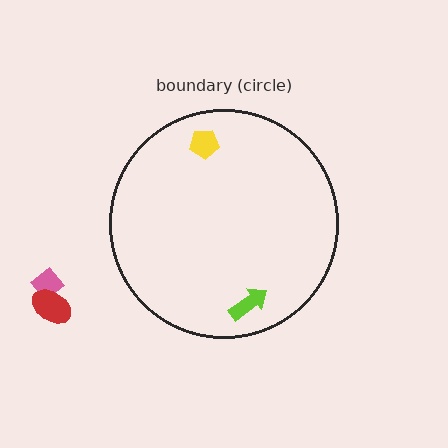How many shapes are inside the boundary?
2 inside, 2 outside.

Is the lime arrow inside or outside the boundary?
Inside.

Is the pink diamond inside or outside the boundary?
Outside.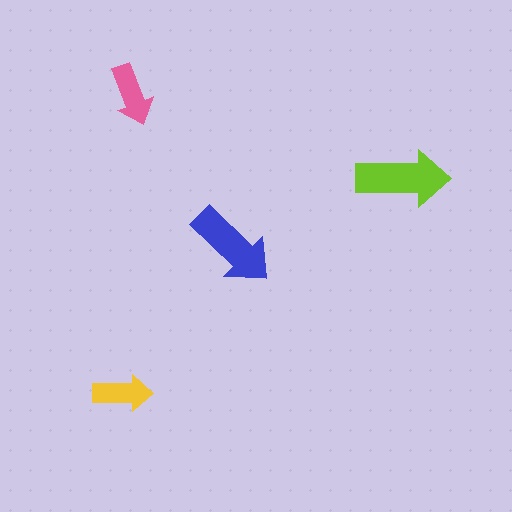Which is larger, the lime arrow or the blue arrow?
The lime one.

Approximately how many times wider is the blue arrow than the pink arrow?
About 1.5 times wider.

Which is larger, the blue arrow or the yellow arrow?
The blue one.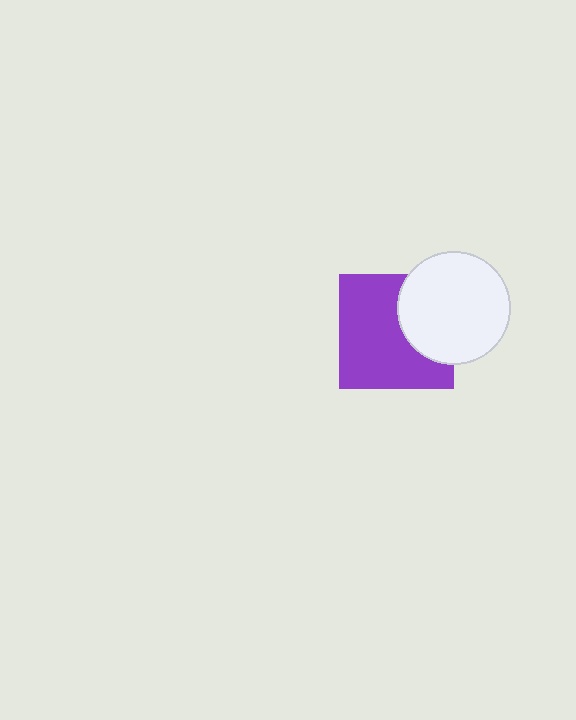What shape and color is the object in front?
The object in front is a white circle.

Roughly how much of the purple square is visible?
Most of it is visible (roughly 67%).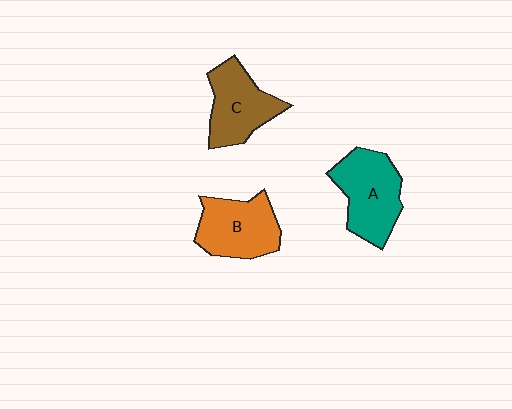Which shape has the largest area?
Shape A (teal).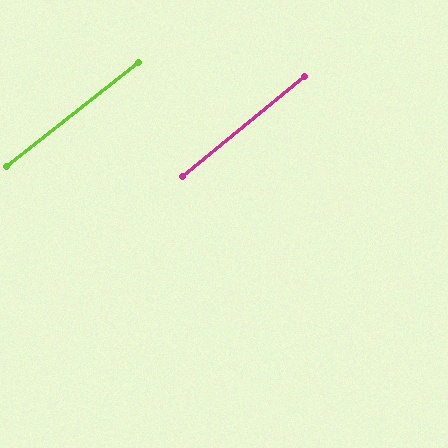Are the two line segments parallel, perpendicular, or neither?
Parallel — their directions differ by only 1.0°.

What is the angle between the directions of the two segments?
Approximately 1 degree.